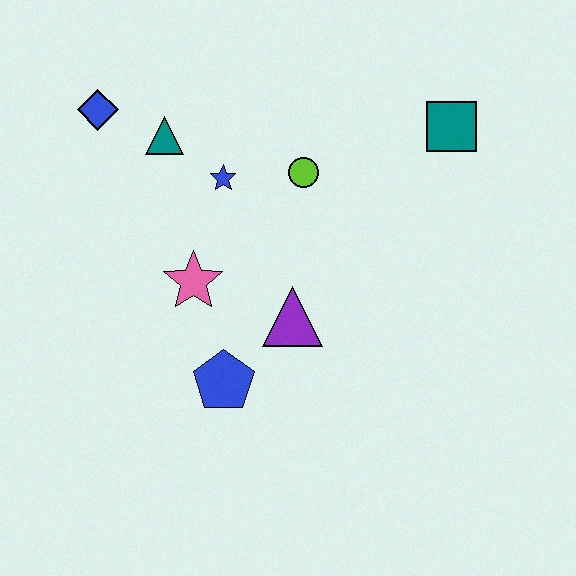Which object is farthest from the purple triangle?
The blue diamond is farthest from the purple triangle.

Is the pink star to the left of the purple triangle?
Yes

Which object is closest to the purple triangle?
The blue pentagon is closest to the purple triangle.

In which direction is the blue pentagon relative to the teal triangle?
The blue pentagon is below the teal triangle.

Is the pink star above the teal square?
No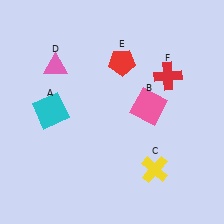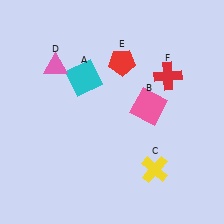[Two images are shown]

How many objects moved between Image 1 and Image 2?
1 object moved between the two images.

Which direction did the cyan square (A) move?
The cyan square (A) moved right.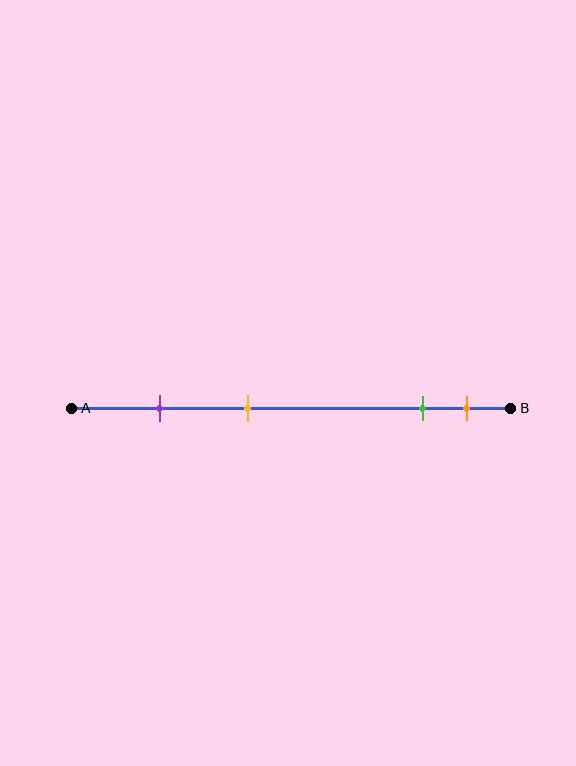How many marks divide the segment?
There are 4 marks dividing the segment.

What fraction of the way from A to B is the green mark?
The green mark is approximately 80% (0.8) of the way from A to B.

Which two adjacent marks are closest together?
The green and orange marks are the closest adjacent pair.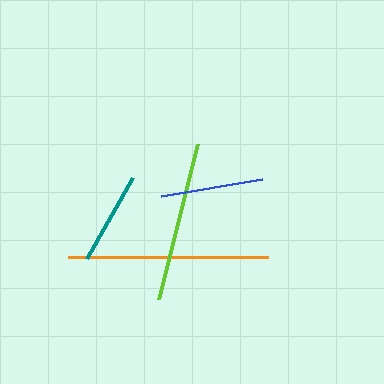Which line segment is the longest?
The orange line is the longest at approximately 199 pixels.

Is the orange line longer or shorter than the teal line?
The orange line is longer than the teal line.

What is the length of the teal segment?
The teal segment is approximately 93 pixels long.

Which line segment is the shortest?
The teal line is the shortest at approximately 93 pixels.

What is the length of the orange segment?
The orange segment is approximately 199 pixels long.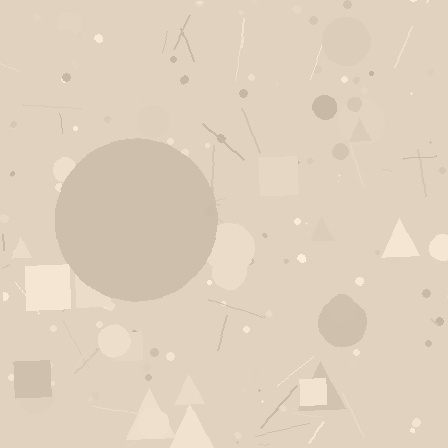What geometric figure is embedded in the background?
A circle is embedded in the background.